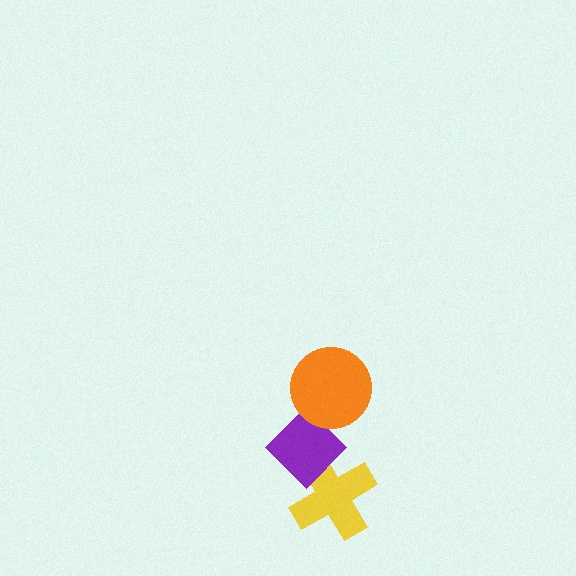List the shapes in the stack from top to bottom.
From top to bottom: the orange circle, the purple diamond, the yellow cross.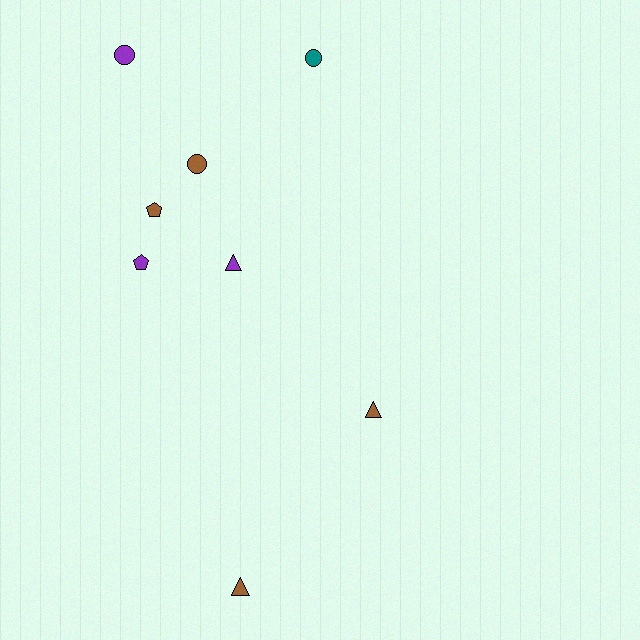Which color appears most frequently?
Brown, with 4 objects.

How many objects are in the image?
There are 8 objects.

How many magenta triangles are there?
There are no magenta triangles.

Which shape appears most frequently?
Circle, with 3 objects.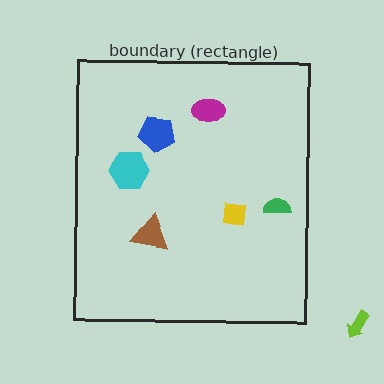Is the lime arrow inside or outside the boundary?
Outside.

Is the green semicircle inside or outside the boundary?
Inside.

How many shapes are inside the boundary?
6 inside, 1 outside.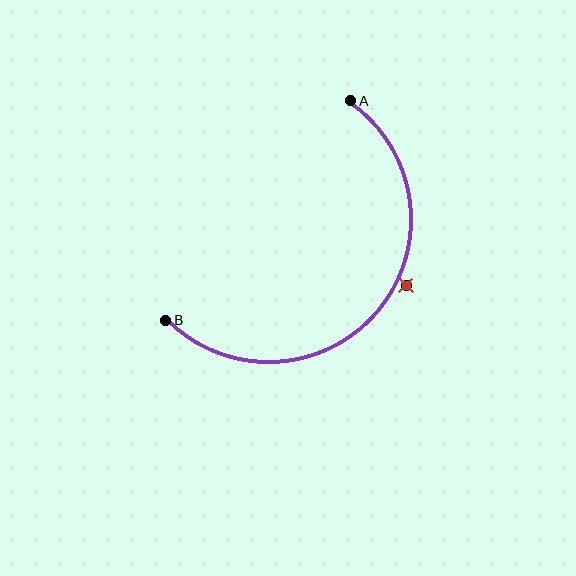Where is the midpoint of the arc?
The arc midpoint is the point on the curve farthest from the straight line joining A and B. It sits below and to the right of that line.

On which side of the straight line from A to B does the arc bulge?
The arc bulges below and to the right of the straight line connecting A and B.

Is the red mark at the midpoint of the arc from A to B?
No — the red mark does not lie on the arc at all. It sits slightly outside the curve.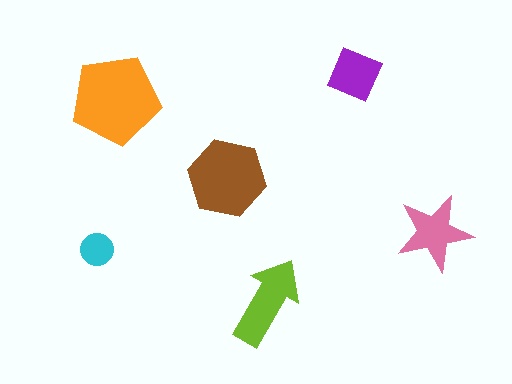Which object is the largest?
The orange pentagon.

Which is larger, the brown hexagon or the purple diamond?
The brown hexagon.